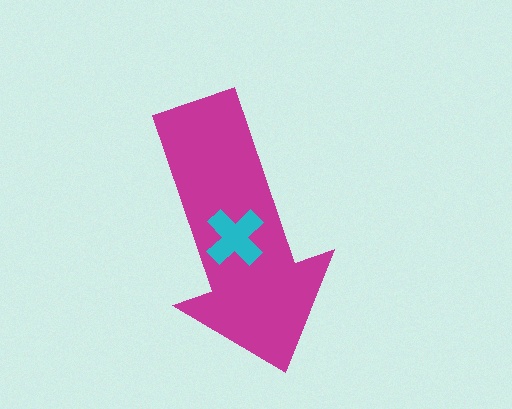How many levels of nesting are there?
2.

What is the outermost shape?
The magenta arrow.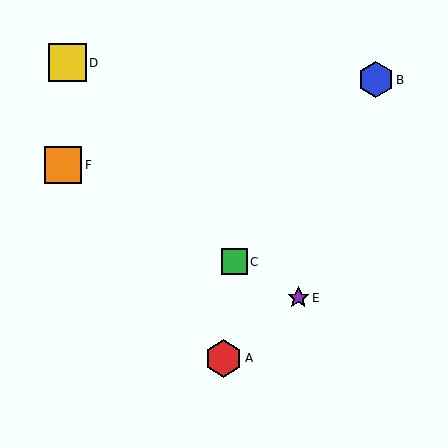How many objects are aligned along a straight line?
3 objects (C, E, F) are aligned along a straight line.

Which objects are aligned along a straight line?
Objects C, E, F are aligned along a straight line.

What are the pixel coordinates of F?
Object F is at (63, 165).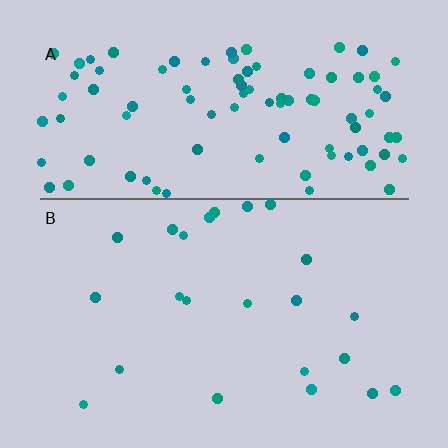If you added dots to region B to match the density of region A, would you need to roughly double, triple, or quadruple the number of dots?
Approximately quadruple.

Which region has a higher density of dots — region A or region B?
A (the top).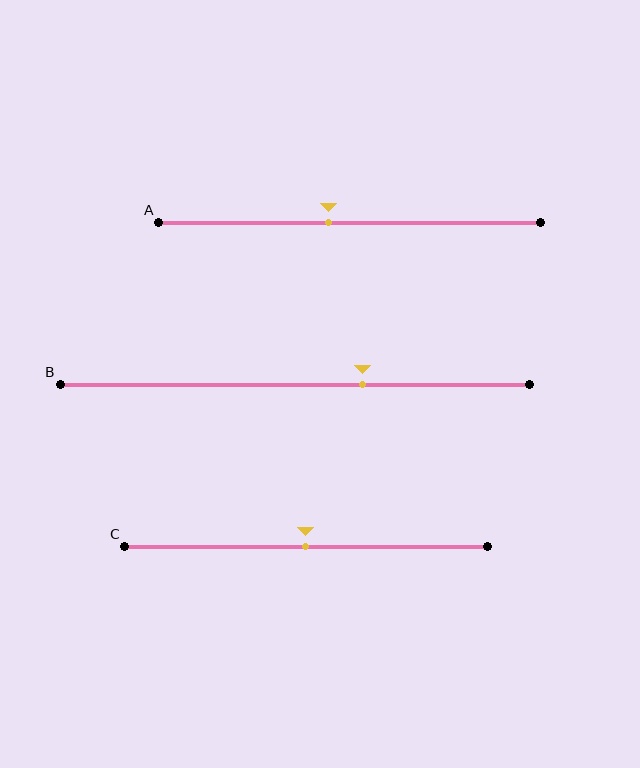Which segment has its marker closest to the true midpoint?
Segment C has its marker closest to the true midpoint.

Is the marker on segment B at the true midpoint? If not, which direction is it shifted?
No, the marker on segment B is shifted to the right by about 15% of the segment length.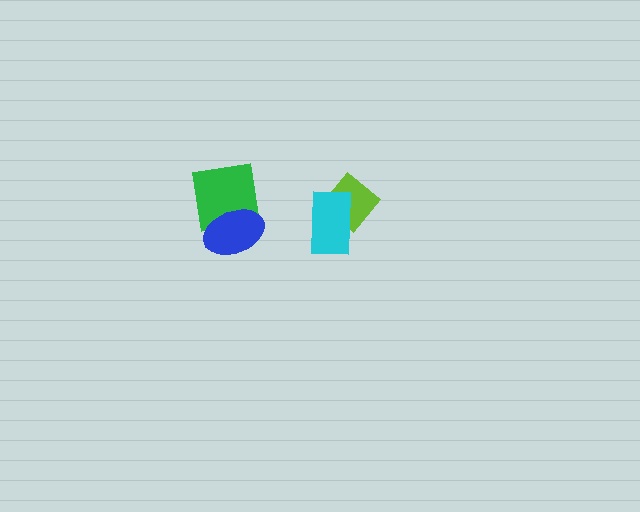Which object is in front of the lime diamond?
The cyan rectangle is in front of the lime diamond.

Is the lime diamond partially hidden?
Yes, it is partially covered by another shape.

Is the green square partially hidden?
Yes, it is partially covered by another shape.